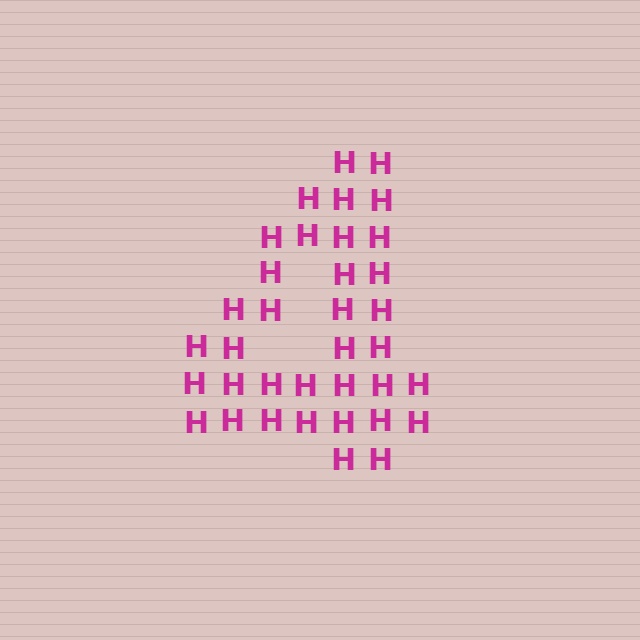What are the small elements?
The small elements are letter H's.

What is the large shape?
The large shape is the digit 4.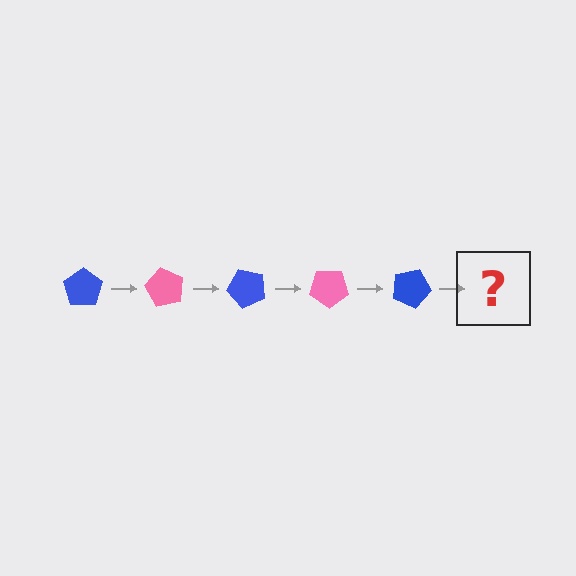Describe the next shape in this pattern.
It should be a pink pentagon, rotated 300 degrees from the start.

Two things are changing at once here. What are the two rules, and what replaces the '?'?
The two rules are that it rotates 60 degrees each step and the color cycles through blue and pink. The '?' should be a pink pentagon, rotated 300 degrees from the start.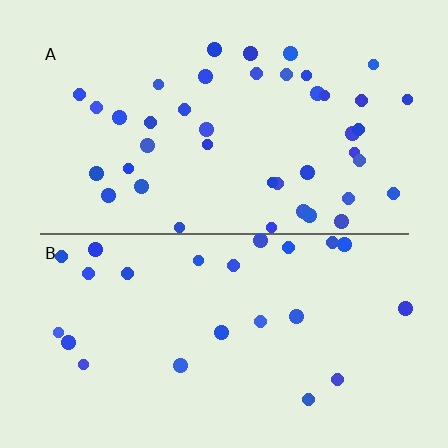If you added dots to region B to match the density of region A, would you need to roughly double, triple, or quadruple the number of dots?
Approximately double.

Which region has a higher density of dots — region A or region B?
A (the top).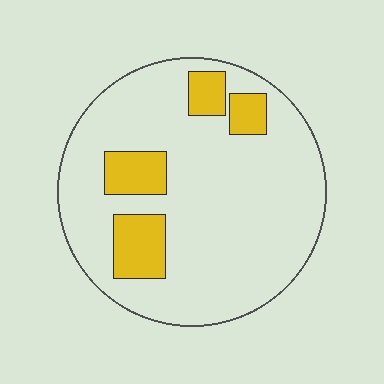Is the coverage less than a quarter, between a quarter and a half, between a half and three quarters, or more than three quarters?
Less than a quarter.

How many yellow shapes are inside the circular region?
4.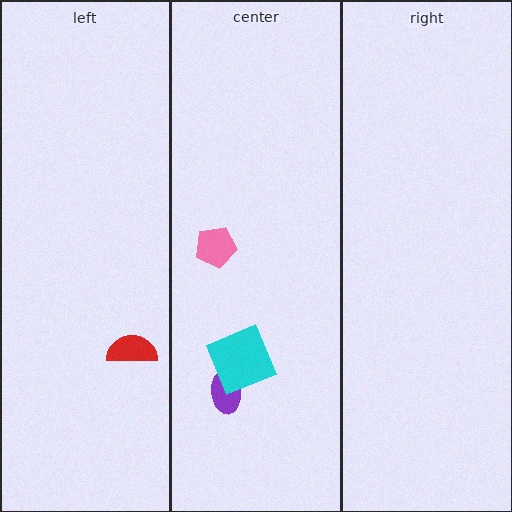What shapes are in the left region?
The red semicircle.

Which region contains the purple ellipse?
The center region.